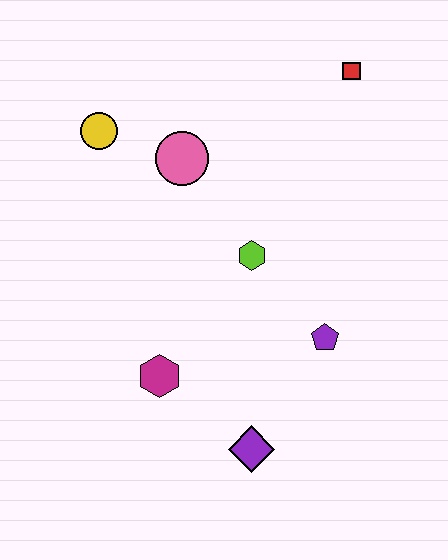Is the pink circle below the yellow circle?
Yes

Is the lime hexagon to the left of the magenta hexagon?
No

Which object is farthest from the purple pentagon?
The yellow circle is farthest from the purple pentagon.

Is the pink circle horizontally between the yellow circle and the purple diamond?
Yes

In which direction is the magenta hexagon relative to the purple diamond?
The magenta hexagon is to the left of the purple diamond.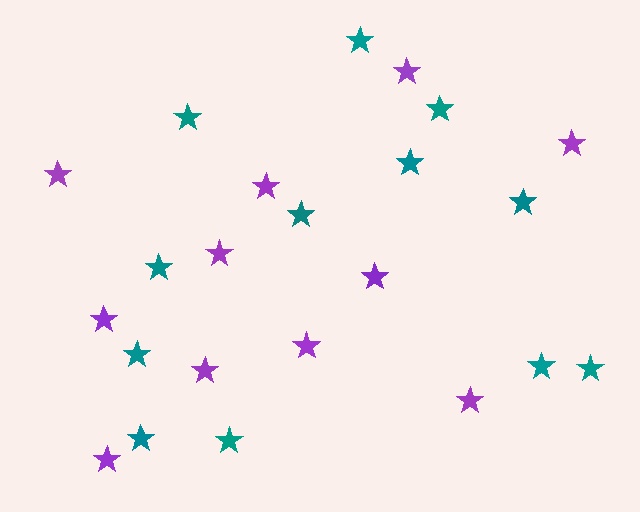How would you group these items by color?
There are 2 groups: one group of teal stars (12) and one group of purple stars (11).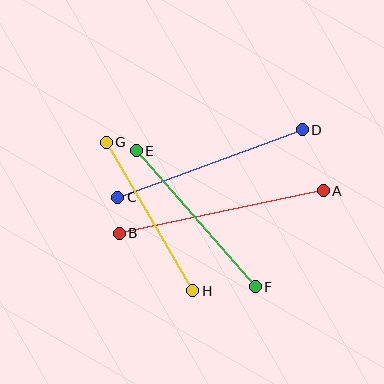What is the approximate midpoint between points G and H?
The midpoint is at approximately (150, 217) pixels.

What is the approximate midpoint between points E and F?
The midpoint is at approximately (196, 219) pixels.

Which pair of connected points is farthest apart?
Points A and B are farthest apart.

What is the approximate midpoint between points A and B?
The midpoint is at approximately (221, 212) pixels.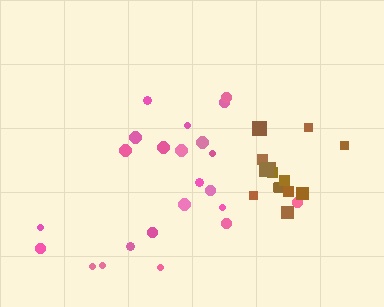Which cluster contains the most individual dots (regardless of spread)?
Pink (23).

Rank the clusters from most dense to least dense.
brown, pink.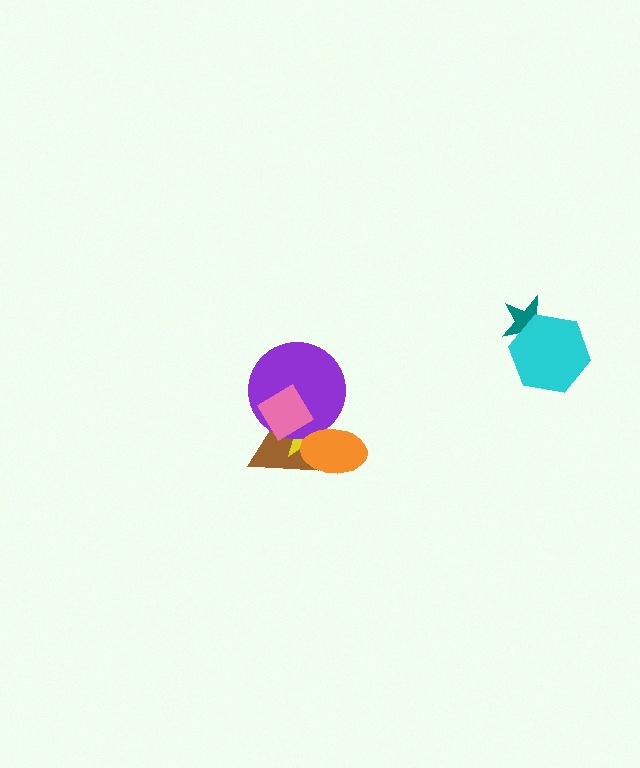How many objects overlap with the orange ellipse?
3 objects overlap with the orange ellipse.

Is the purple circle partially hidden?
Yes, it is partially covered by another shape.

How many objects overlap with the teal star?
1 object overlaps with the teal star.